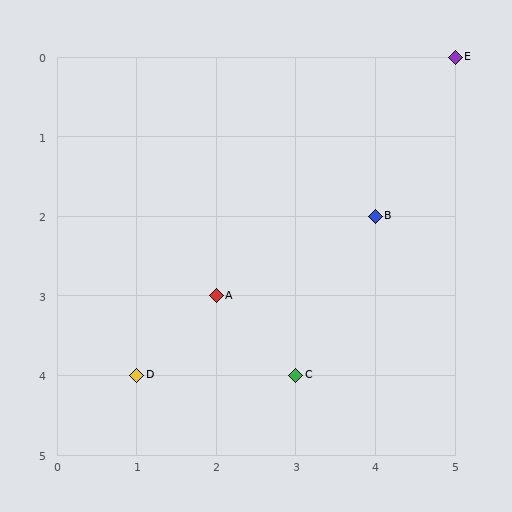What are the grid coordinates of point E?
Point E is at grid coordinates (5, 0).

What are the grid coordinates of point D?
Point D is at grid coordinates (1, 4).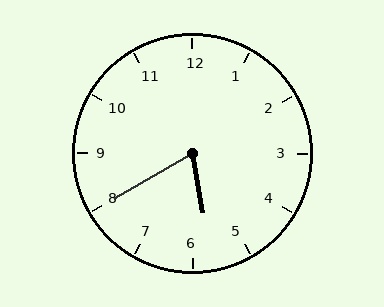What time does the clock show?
5:40.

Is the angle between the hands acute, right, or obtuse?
It is acute.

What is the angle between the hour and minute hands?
Approximately 70 degrees.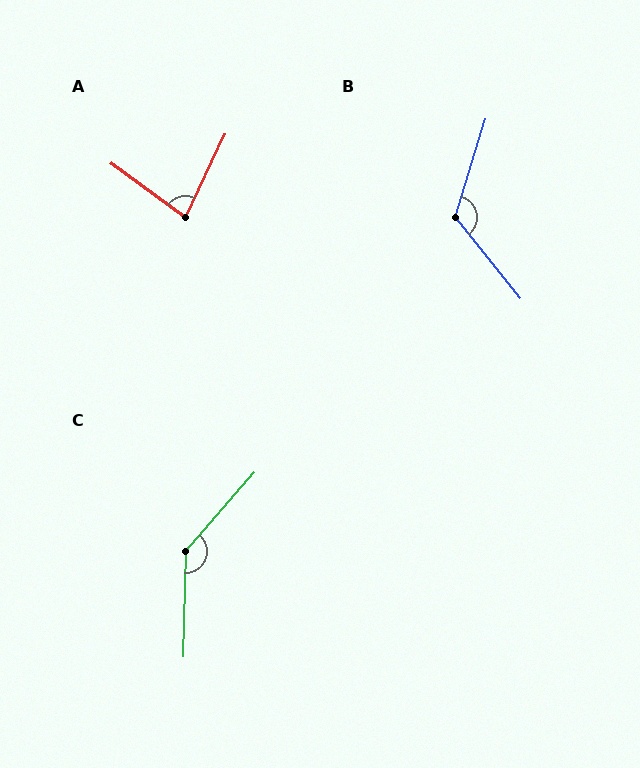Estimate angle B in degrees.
Approximately 124 degrees.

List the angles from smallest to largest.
A (79°), B (124°), C (140°).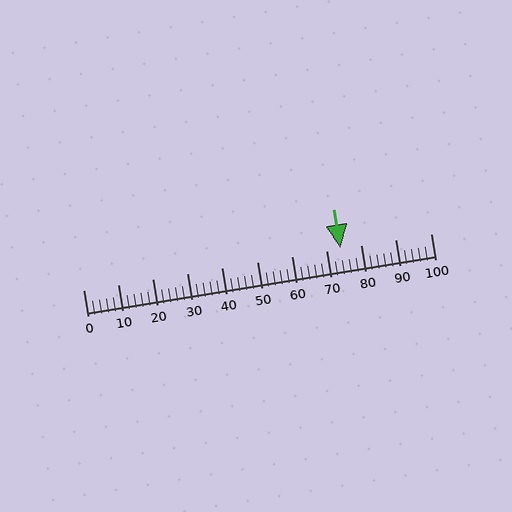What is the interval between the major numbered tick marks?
The major tick marks are spaced 10 units apart.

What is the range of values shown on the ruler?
The ruler shows values from 0 to 100.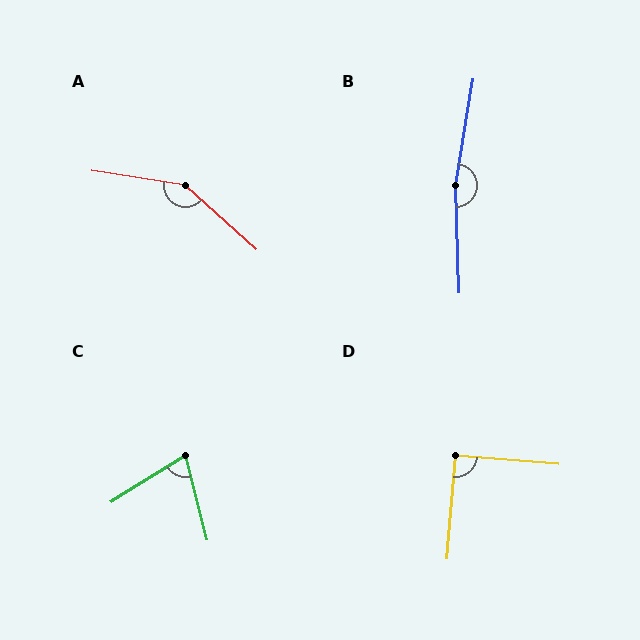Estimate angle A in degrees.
Approximately 147 degrees.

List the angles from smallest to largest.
C (72°), D (90°), A (147°), B (169°).